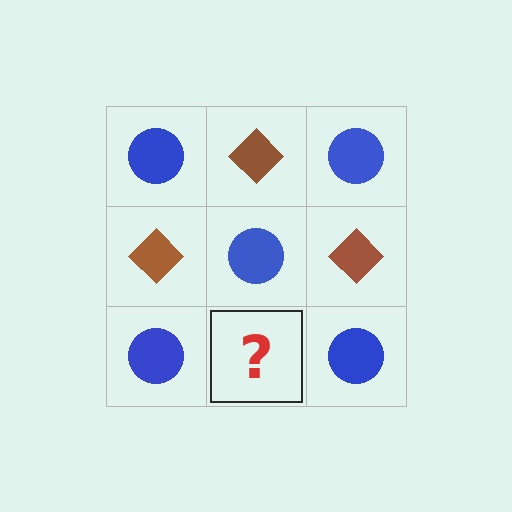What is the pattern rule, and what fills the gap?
The rule is that it alternates blue circle and brown diamond in a checkerboard pattern. The gap should be filled with a brown diamond.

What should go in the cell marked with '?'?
The missing cell should contain a brown diamond.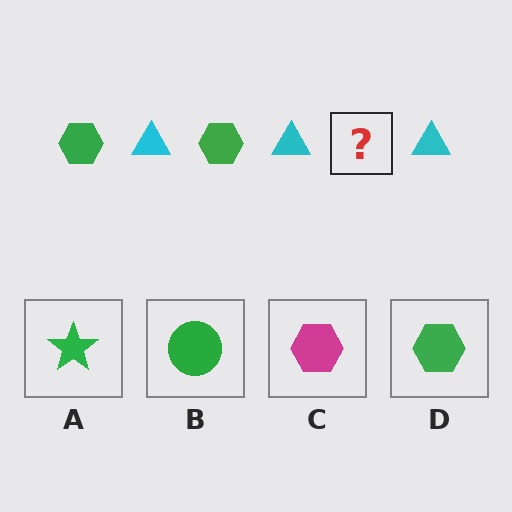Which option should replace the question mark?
Option D.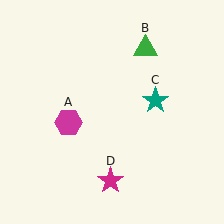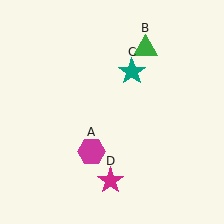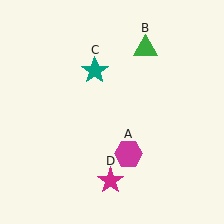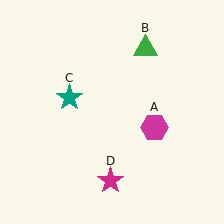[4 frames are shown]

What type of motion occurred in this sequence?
The magenta hexagon (object A), teal star (object C) rotated counterclockwise around the center of the scene.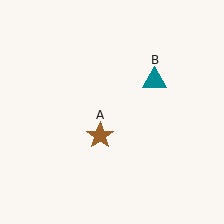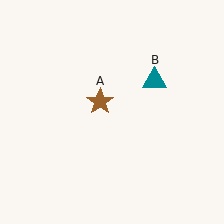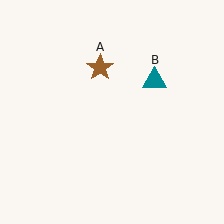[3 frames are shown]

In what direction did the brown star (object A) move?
The brown star (object A) moved up.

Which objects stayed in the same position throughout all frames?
Teal triangle (object B) remained stationary.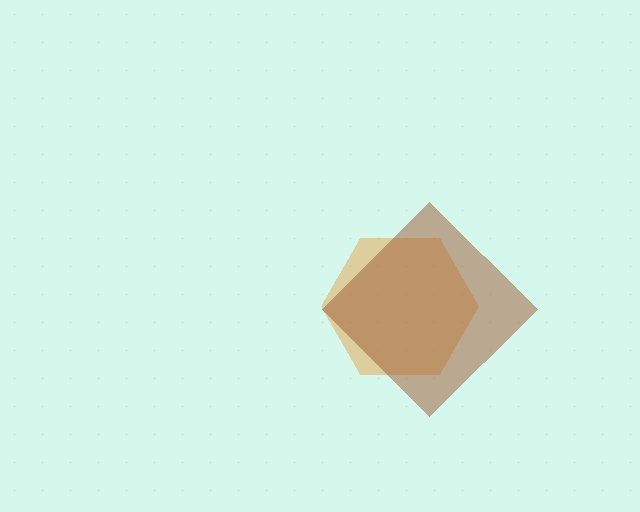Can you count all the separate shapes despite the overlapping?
Yes, there are 2 separate shapes.